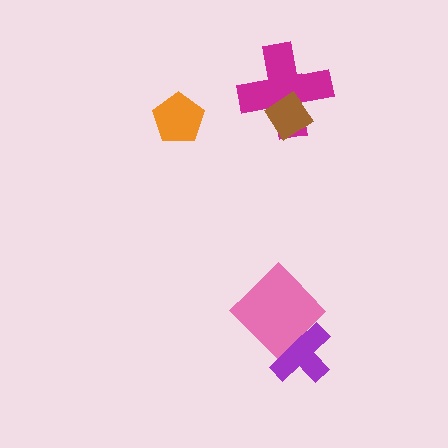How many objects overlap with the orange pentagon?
0 objects overlap with the orange pentagon.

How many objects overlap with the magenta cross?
1 object overlaps with the magenta cross.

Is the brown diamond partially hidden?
No, no other shape covers it.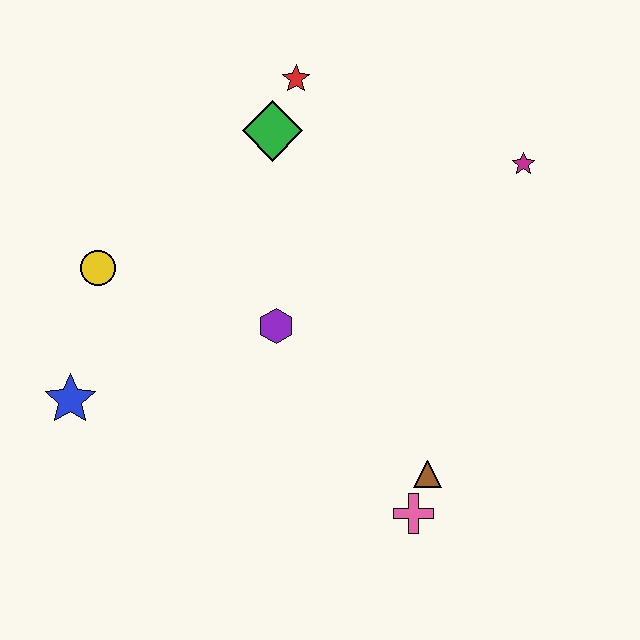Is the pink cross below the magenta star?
Yes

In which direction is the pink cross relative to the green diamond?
The pink cross is below the green diamond.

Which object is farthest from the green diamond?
The pink cross is farthest from the green diamond.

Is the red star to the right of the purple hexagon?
Yes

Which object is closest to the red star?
The green diamond is closest to the red star.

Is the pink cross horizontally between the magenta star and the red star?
Yes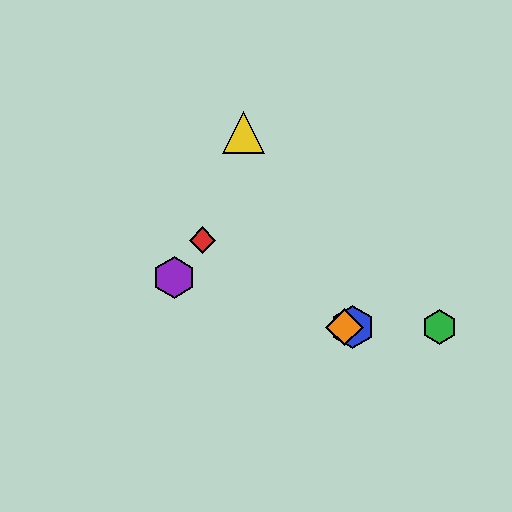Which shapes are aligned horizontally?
The blue hexagon, the green hexagon, the orange diamond are aligned horizontally.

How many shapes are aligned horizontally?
3 shapes (the blue hexagon, the green hexagon, the orange diamond) are aligned horizontally.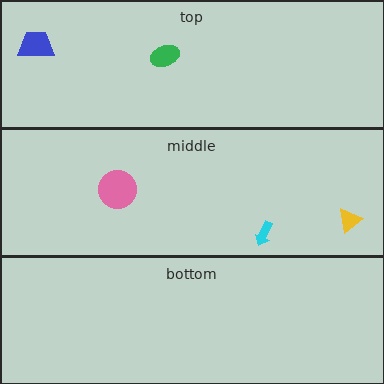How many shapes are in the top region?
2.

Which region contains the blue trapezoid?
The top region.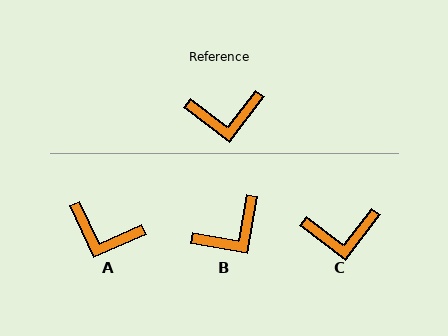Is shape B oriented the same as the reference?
No, it is off by about 28 degrees.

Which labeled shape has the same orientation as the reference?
C.